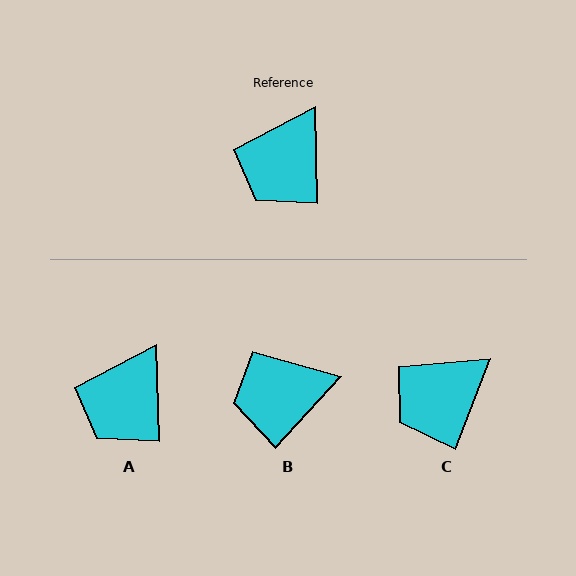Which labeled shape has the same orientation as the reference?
A.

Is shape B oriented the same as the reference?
No, it is off by about 43 degrees.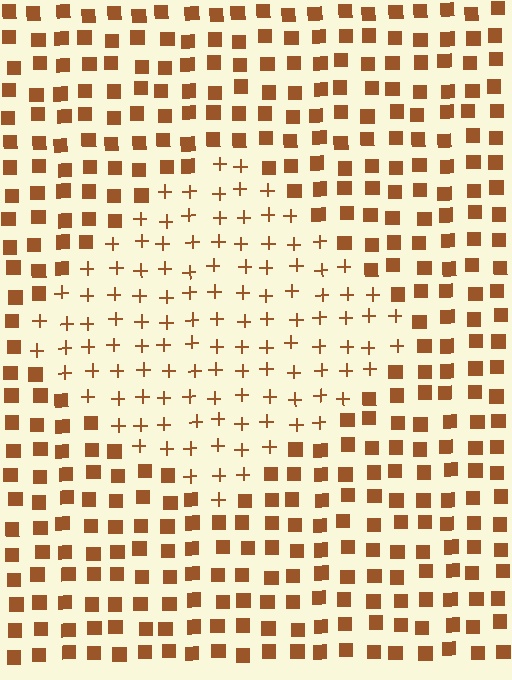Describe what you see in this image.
The image is filled with small brown elements arranged in a uniform grid. A diamond-shaped region contains plus signs, while the surrounding area contains squares. The boundary is defined purely by the change in element shape.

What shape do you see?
I see a diamond.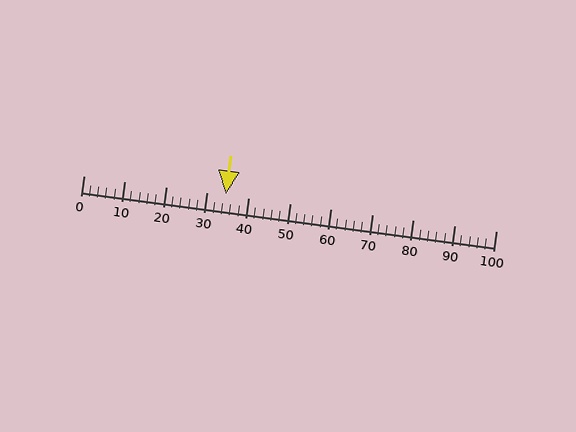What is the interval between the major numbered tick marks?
The major tick marks are spaced 10 units apart.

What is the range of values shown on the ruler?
The ruler shows values from 0 to 100.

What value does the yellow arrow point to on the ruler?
The yellow arrow points to approximately 34.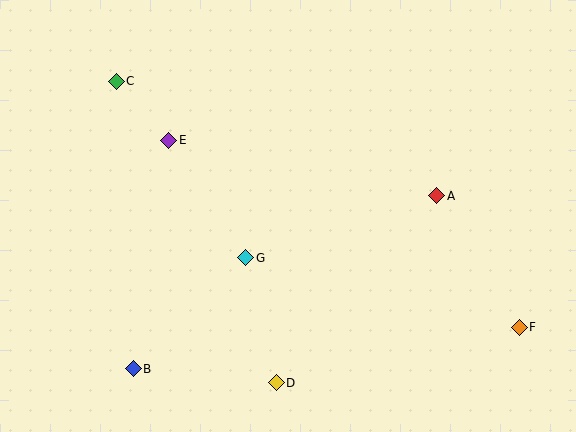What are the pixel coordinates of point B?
Point B is at (133, 369).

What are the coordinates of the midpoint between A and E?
The midpoint between A and E is at (303, 168).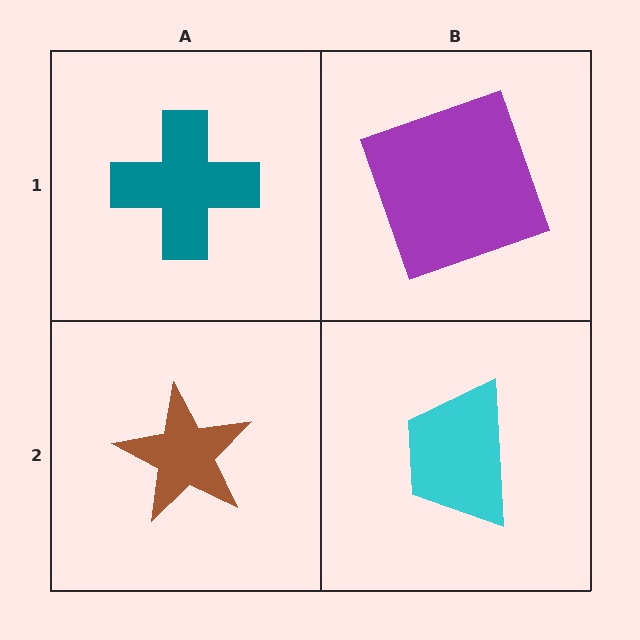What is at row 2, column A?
A brown star.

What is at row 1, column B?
A purple square.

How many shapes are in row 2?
2 shapes.